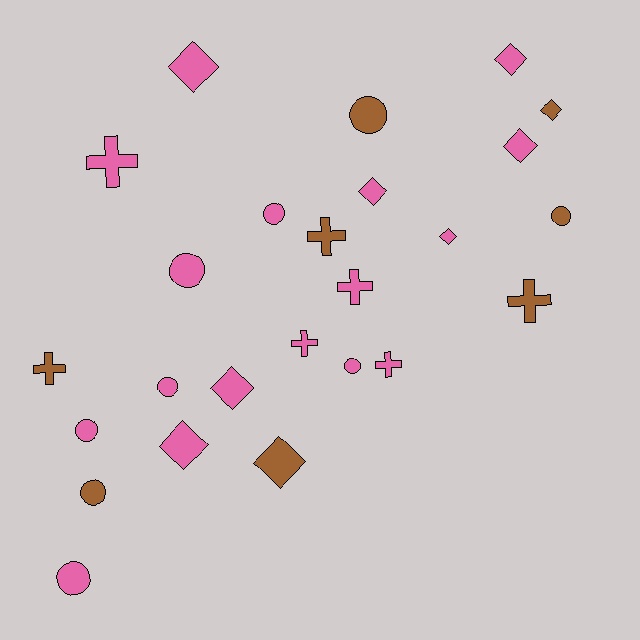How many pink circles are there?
There are 6 pink circles.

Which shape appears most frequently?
Circle, with 9 objects.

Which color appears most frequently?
Pink, with 17 objects.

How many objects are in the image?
There are 25 objects.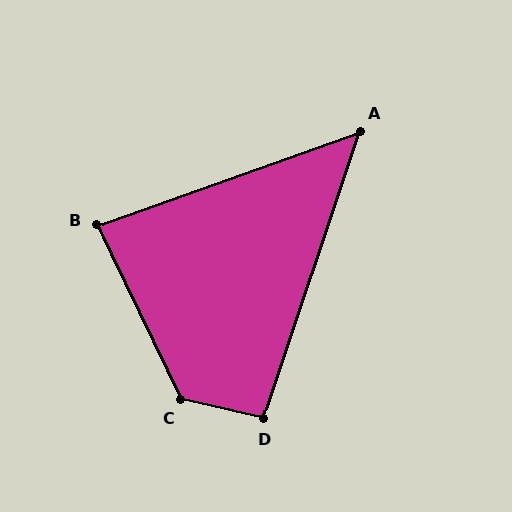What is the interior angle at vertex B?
Approximately 84 degrees (acute).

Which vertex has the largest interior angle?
C, at approximately 128 degrees.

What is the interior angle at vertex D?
Approximately 96 degrees (obtuse).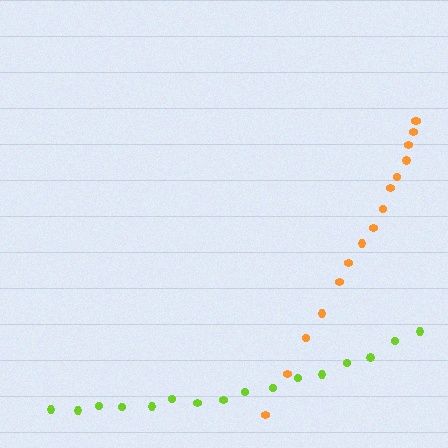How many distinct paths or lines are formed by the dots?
There are 2 distinct paths.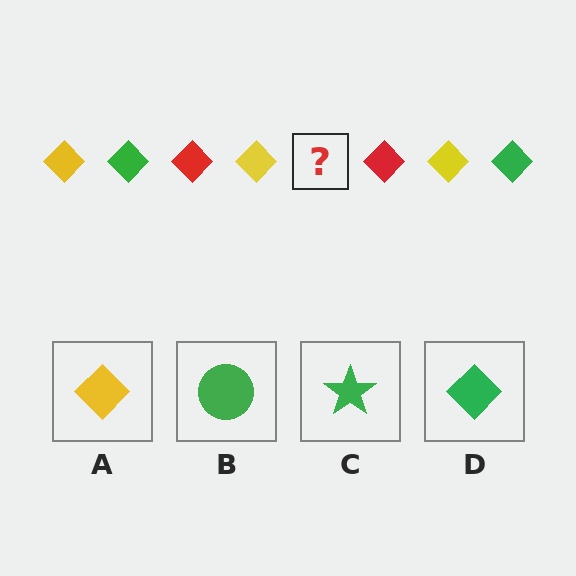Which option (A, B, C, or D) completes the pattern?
D.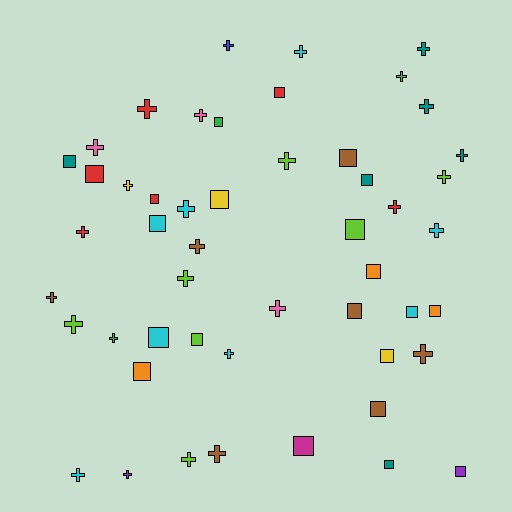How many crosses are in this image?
There are 28 crosses.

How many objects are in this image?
There are 50 objects.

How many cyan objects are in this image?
There are 8 cyan objects.